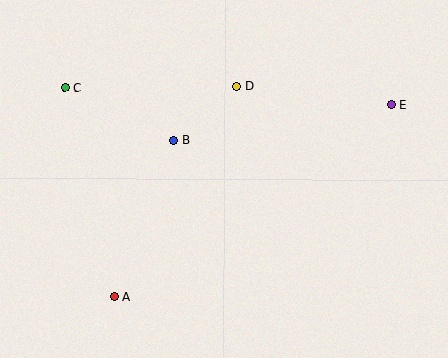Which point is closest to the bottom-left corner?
Point A is closest to the bottom-left corner.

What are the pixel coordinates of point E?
Point E is at (392, 105).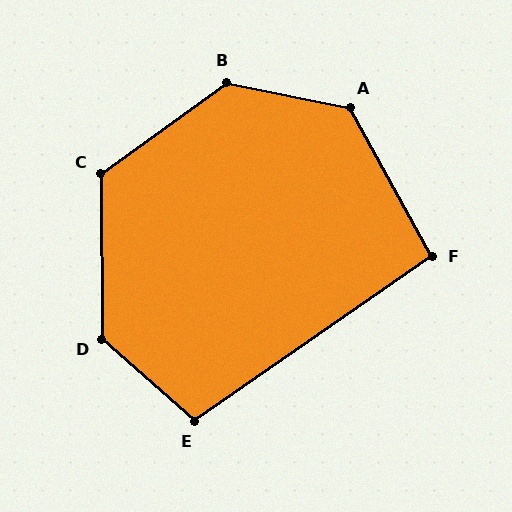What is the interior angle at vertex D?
Approximately 131 degrees (obtuse).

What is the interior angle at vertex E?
Approximately 104 degrees (obtuse).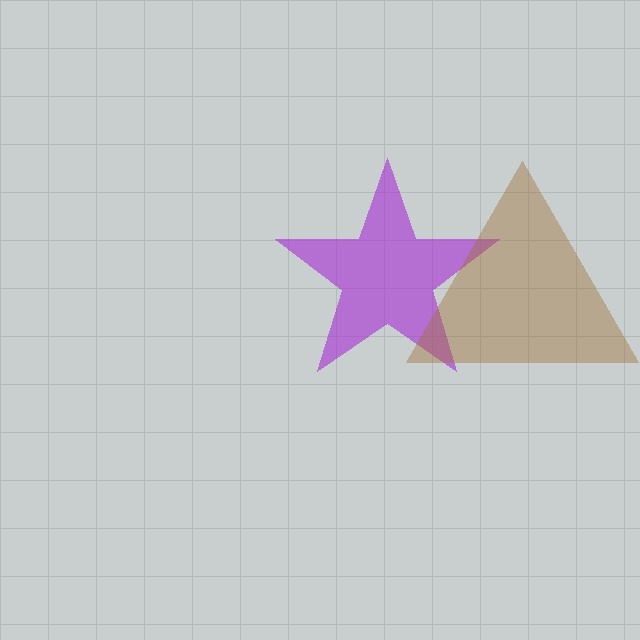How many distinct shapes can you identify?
There are 2 distinct shapes: a purple star, a brown triangle.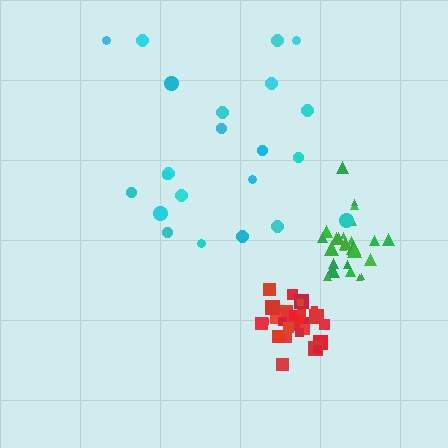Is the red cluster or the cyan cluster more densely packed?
Red.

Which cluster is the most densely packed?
Red.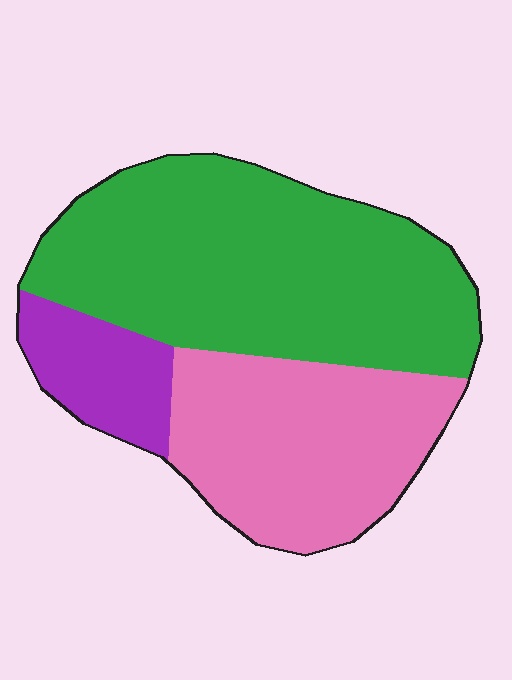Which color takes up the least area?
Purple, at roughly 10%.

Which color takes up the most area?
Green, at roughly 55%.